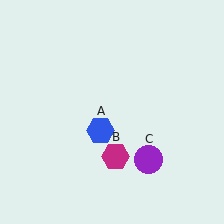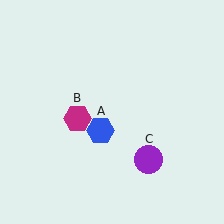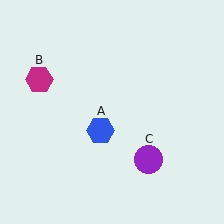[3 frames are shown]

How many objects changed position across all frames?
1 object changed position: magenta hexagon (object B).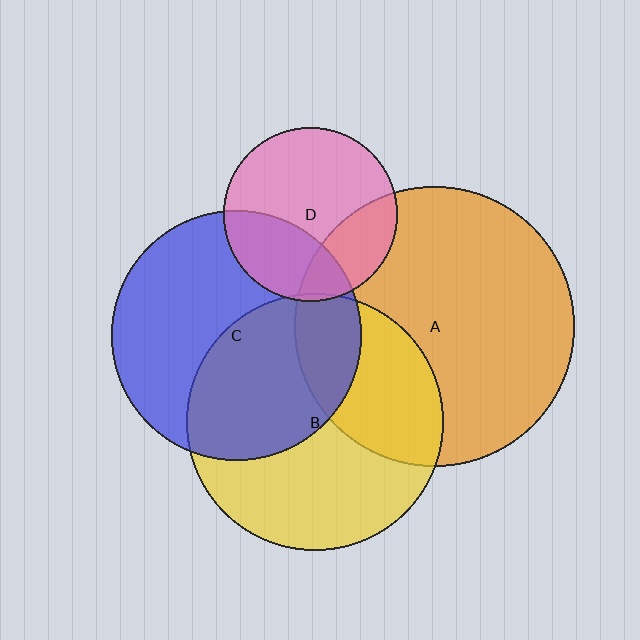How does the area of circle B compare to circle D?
Approximately 2.2 times.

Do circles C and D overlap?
Yes.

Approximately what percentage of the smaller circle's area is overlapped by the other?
Approximately 30%.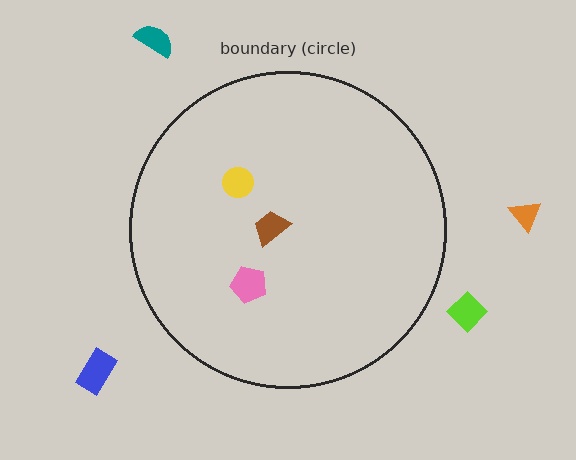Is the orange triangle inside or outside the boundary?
Outside.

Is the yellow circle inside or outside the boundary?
Inside.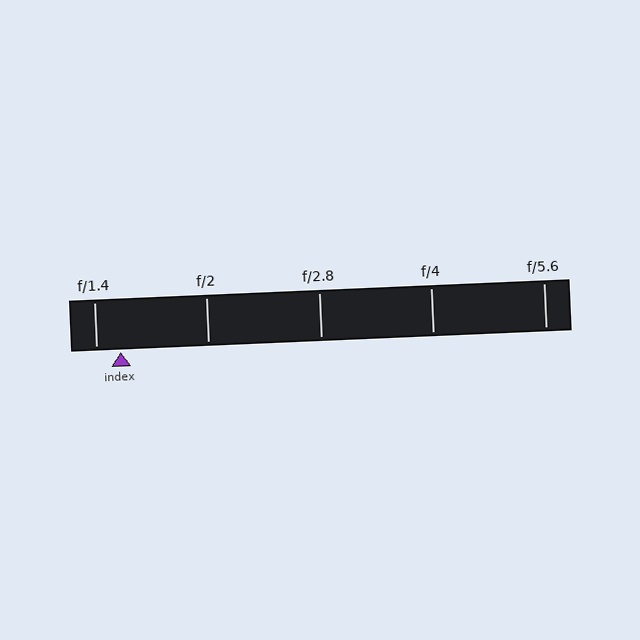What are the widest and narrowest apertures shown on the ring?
The widest aperture shown is f/1.4 and the narrowest is f/5.6.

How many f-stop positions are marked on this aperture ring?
There are 5 f-stop positions marked.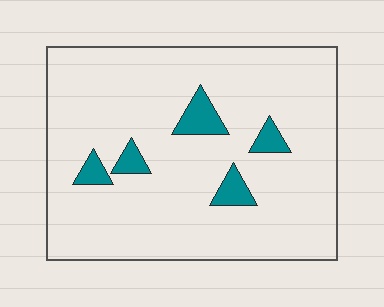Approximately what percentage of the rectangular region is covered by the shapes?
Approximately 10%.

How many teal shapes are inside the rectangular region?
5.